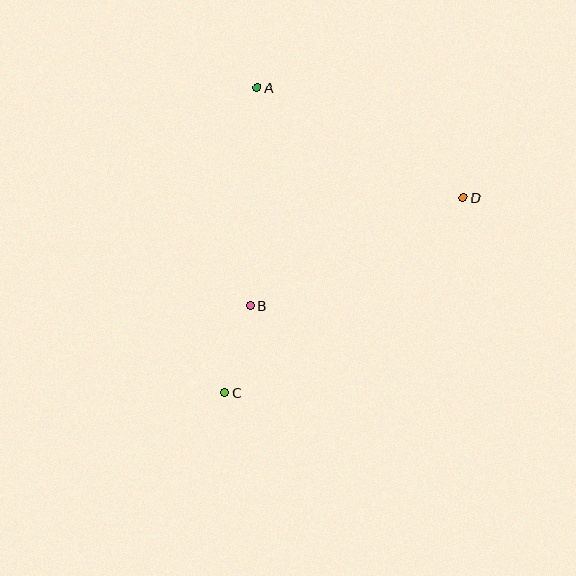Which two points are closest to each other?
Points B and C are closest to each other.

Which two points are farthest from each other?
Points C and D are farthest from each other.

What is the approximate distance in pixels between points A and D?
The distance between A and D is approximately 233 pixels.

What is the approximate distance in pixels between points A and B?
The distance between A and B is approximately 218 pixels.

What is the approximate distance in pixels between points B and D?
The distance between B and D is approximately 239 pixels.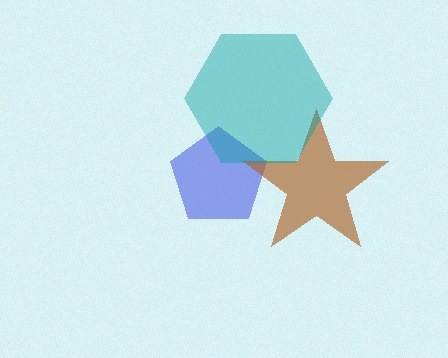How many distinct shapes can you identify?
There are 3 distinct shapes: a blue pentagon, a brown star, a teal hexagon.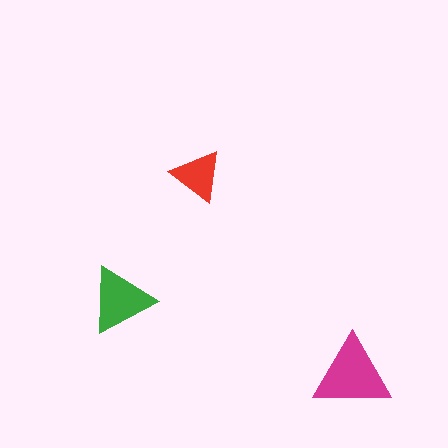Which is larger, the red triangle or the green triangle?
The green one.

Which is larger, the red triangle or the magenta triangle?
The magenta one.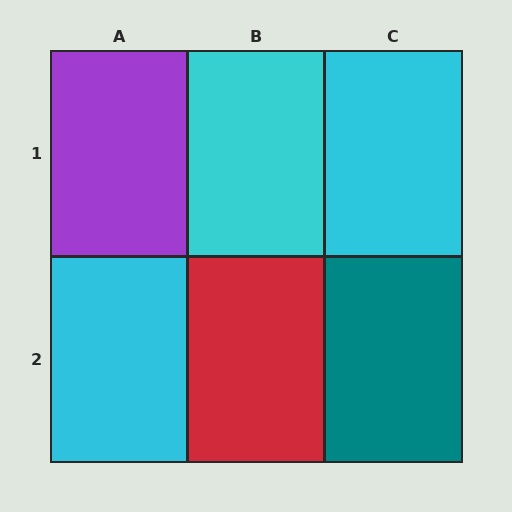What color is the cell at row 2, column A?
Cyan.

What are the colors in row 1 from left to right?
Purple, cyan, cyan.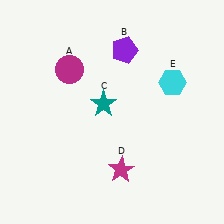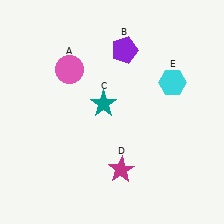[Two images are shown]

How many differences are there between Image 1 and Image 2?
There is 1 difference between the two images.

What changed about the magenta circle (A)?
In Image 1, A is magenta. In Image 2, it changed to pink.